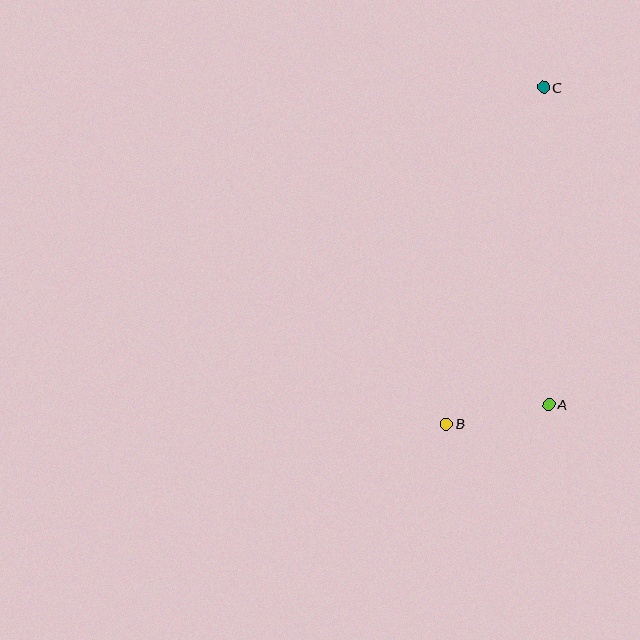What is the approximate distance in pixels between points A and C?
The distance between A and C is approximately 317 pixels.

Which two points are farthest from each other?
Points B and C are farthest from each other.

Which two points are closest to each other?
Points A and B are closest to each other.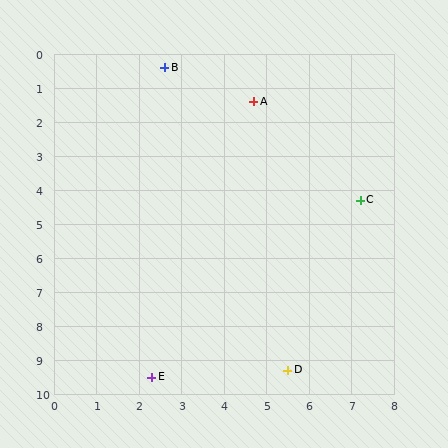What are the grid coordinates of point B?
Point B is at approximately (2.6, 0.4).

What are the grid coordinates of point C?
Point C is at approximately (7.2, 4.3).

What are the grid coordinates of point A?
Point A is at approximately (4.7, 1.4).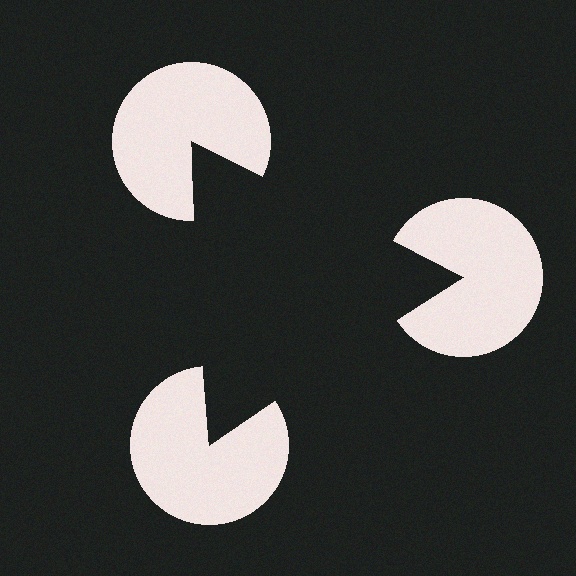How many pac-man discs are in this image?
There are 3 — one at each vertex of the illusory triangle.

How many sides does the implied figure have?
3 sides.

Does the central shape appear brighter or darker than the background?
It typically appears slightly darker than the background, even though no actual brightness change is drawn.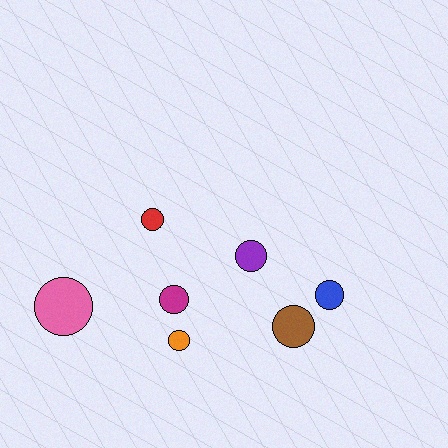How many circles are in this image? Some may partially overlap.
There are 7 circles.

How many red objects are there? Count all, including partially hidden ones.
There is 1 red object.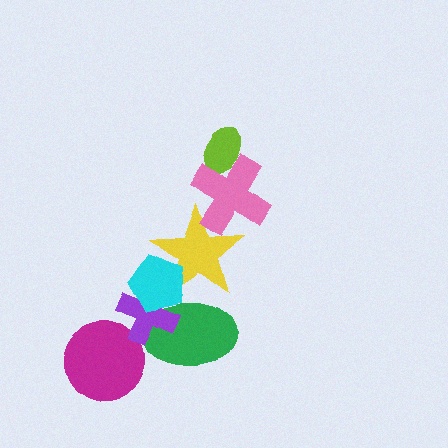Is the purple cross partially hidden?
Yes, it is partially covered by another shape.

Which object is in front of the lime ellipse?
The pink cross is in front of the lime ellipse.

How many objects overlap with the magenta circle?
0 objects overlap with the magenta circle.